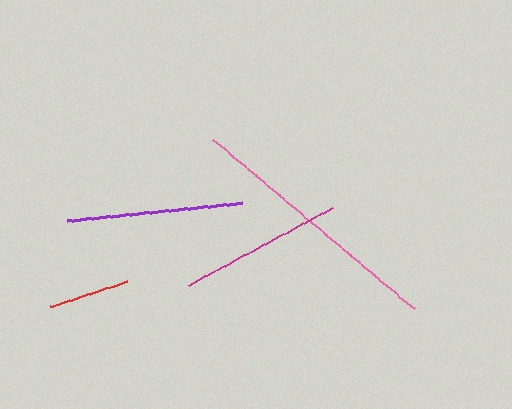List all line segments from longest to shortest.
From longest to shortest: pink, purple, magenta, red.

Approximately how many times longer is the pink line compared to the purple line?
The pink line is approximately 1.5 times the length of the purple line.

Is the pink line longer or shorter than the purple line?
The pink line is longer than the purple line.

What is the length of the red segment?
The red segment is approximately 80 pixels long.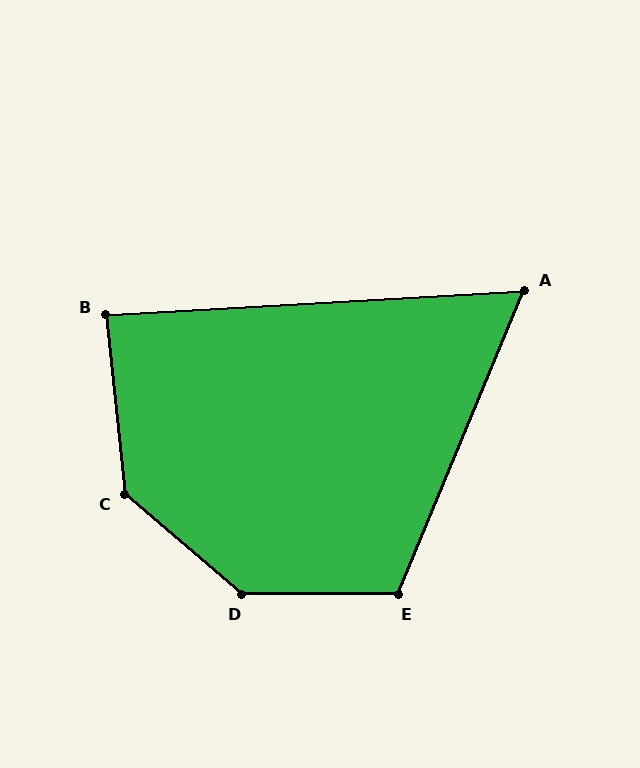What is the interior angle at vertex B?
Approximately 88 degrees (approximately right).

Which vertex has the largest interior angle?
D, at approximately 139 degrees.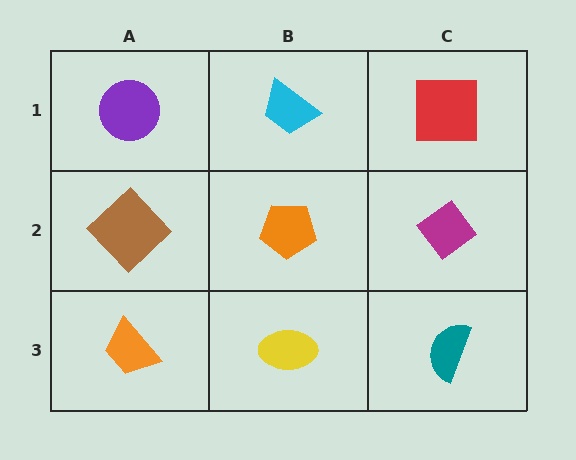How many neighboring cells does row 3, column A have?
2.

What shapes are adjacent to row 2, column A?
A purple circle (row 1, column A), an orange trapezoid (row 3, column A), an orange pentagon (row 2, column B).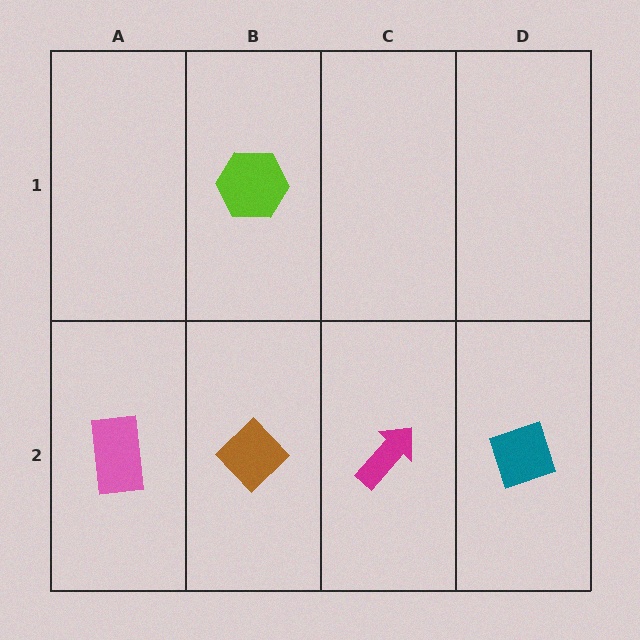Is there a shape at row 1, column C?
No, that cell is empty.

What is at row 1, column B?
A lime hexagon.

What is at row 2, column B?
A brown diamond.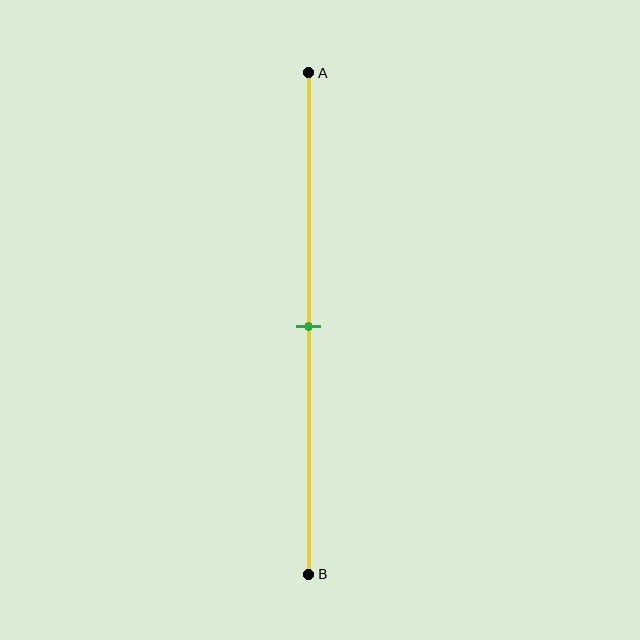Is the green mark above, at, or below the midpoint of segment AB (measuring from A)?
The green mark is approximately at the midpoint of segment AB.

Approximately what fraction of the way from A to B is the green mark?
The green mark is approximately 50% of the way from A to B.